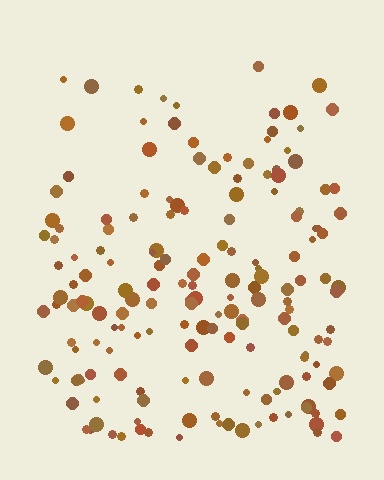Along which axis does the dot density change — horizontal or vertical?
Vertical.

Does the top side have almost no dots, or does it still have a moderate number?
Still a moderate number, just noticeably fewer than the bottom.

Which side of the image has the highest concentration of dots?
The bottom.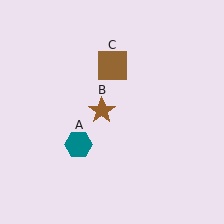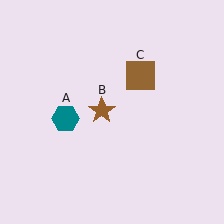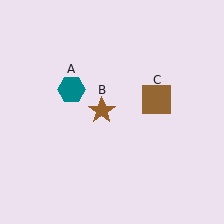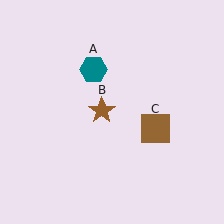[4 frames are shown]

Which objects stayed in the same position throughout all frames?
Brown star (object B) remained stationary.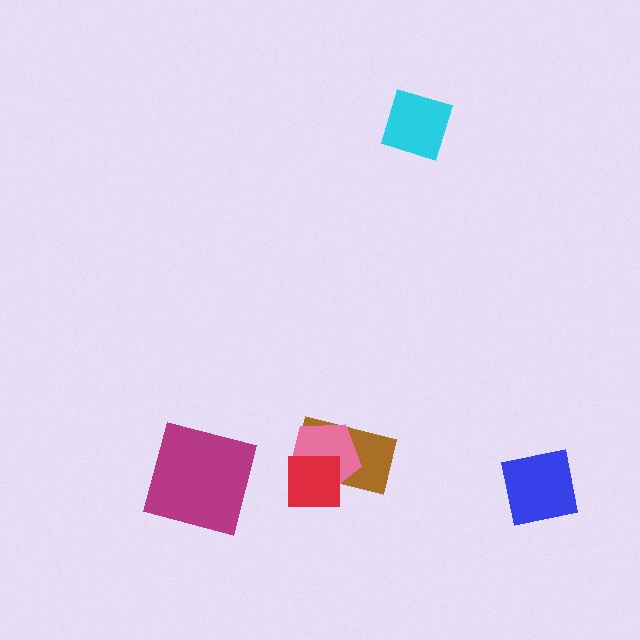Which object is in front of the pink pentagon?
The red square is in front of the pink pentagon.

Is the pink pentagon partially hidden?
Yes, it is partially covered by another shape.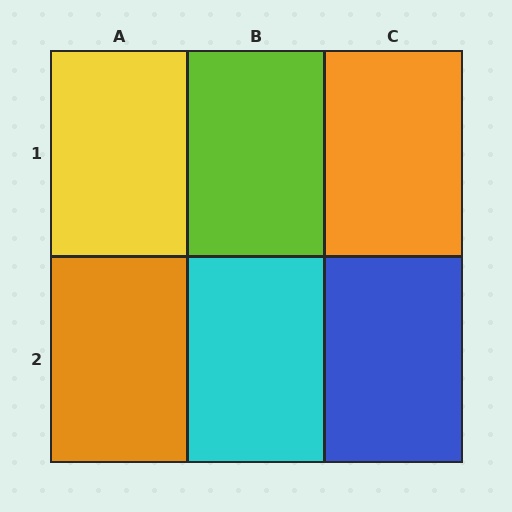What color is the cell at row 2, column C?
Blue.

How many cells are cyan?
1 cell is cyan.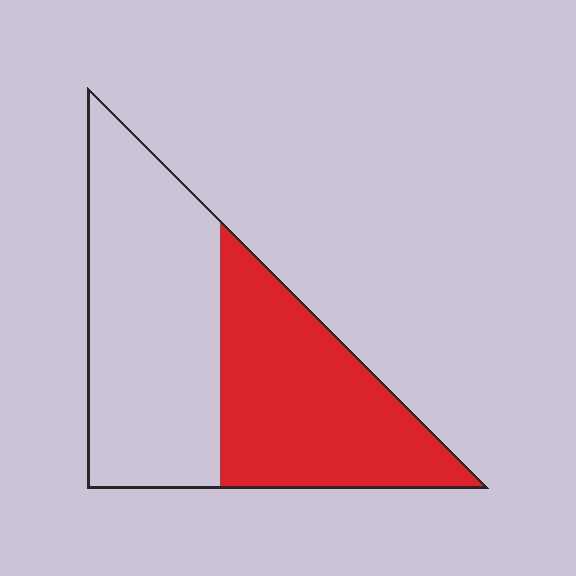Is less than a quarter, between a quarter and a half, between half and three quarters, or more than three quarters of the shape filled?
Between a quarter and a half.